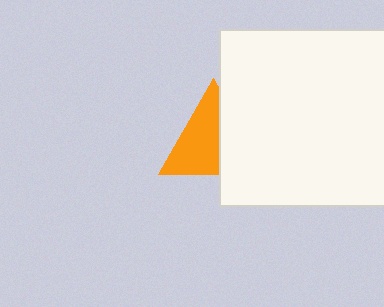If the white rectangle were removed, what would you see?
You would see the complete orange triangle.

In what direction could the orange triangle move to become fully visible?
The orange triangle could move left. That would shift it out from behind the white rectangle entirely.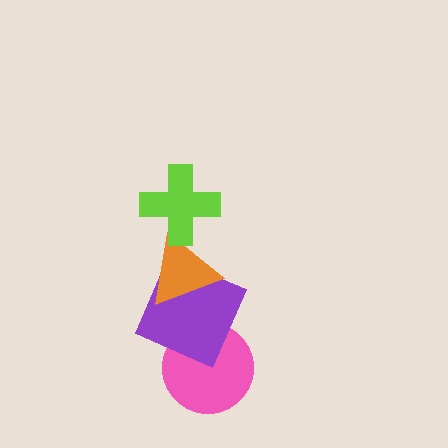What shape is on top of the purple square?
The orange triangle is on top of the purple square.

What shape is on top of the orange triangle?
The lime cross is on top of the orange triangle.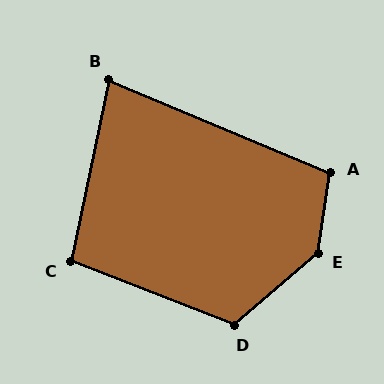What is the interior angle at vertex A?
Approximately 104 degrees (obtuse).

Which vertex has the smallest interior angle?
B, at approximately 79 degrees.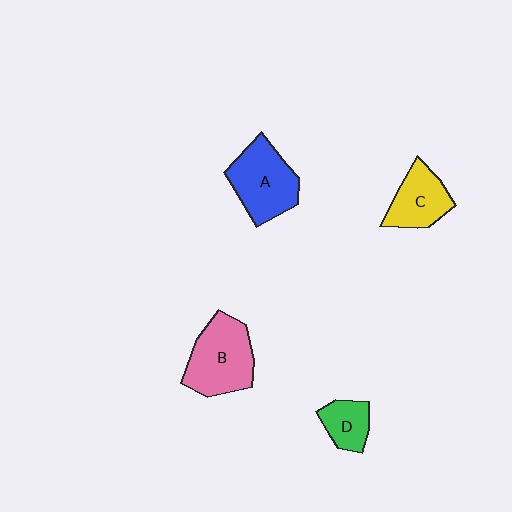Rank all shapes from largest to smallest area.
From largest to smallest: B (pink), A (blue), C (yellow), D (green).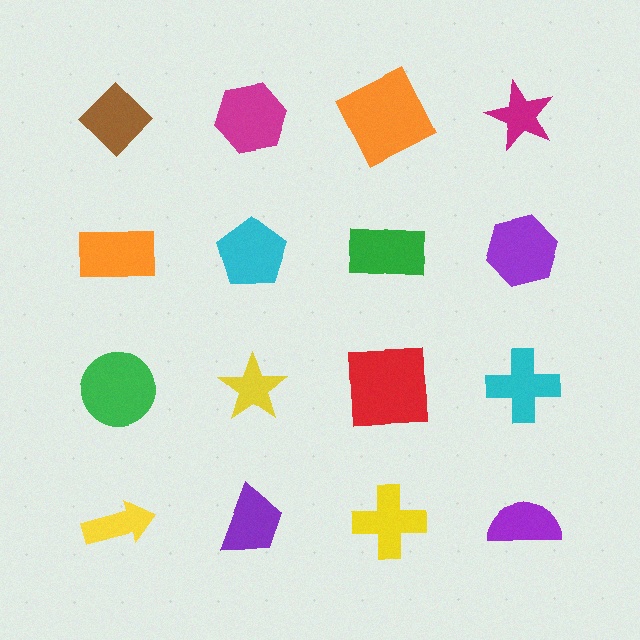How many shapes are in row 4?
4 shapes.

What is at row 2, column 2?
A cyan pentagon.